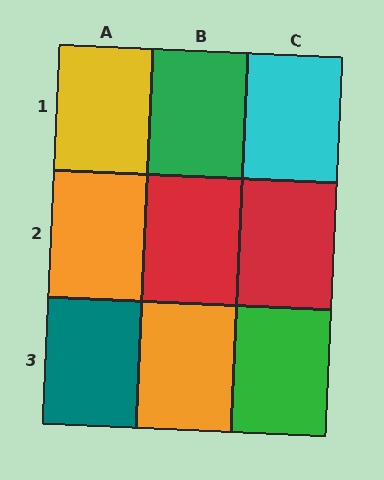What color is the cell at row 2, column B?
Red.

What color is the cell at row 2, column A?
Orange.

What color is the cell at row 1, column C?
Cyan.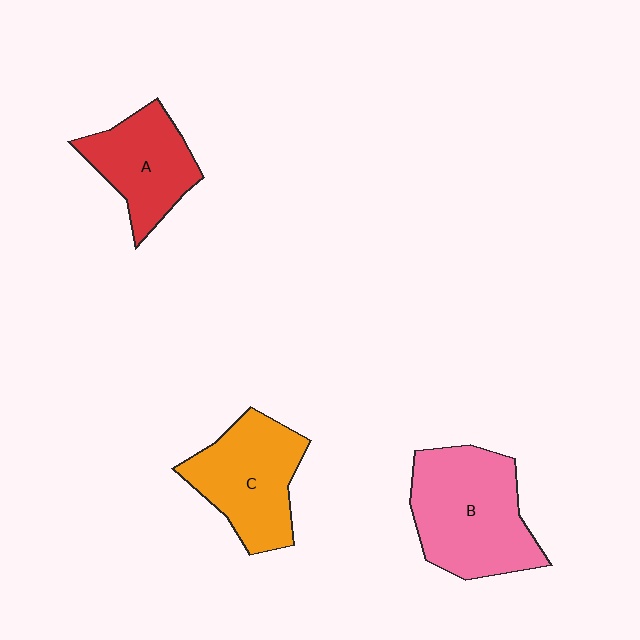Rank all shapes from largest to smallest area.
From largest to smallest: B (pink), C (orange), A (red).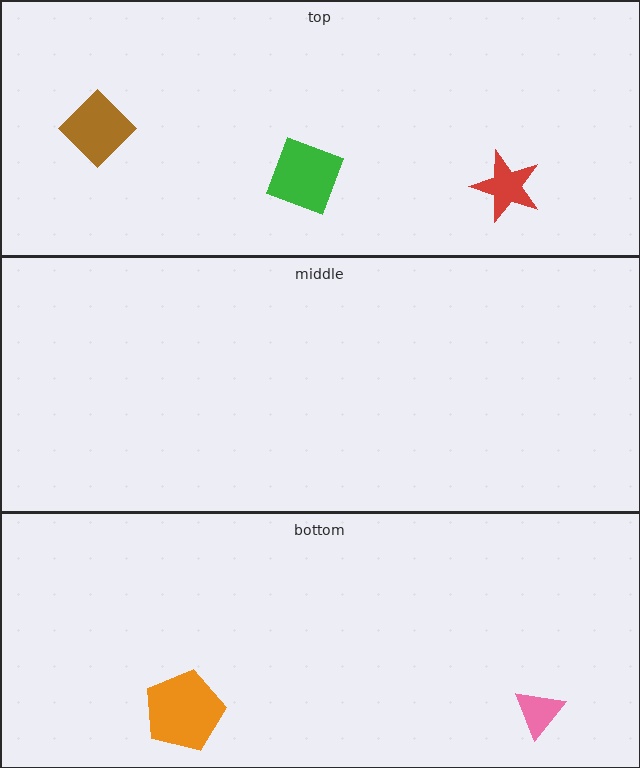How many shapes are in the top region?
3.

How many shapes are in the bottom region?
2.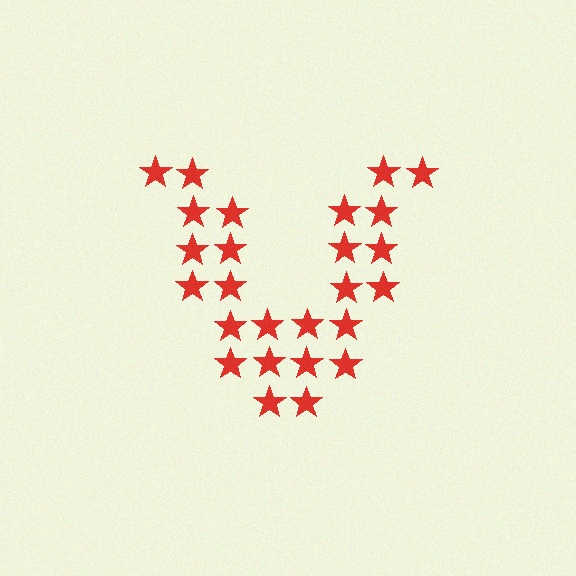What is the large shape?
The large shape is the letter V.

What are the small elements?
The small elements are stars.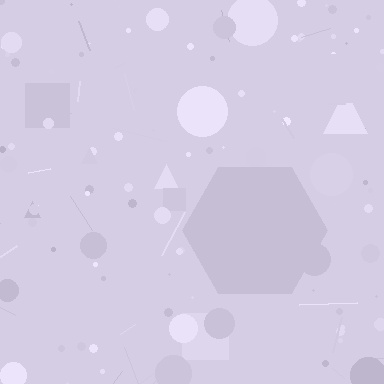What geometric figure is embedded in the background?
A hexagon is embedded in the background.